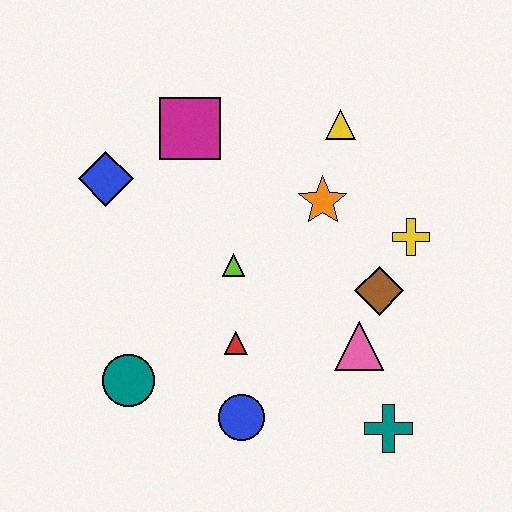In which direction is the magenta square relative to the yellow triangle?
The magenta square is to the left of the yellow triangle.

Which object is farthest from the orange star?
The teal circle is farthest from the orange star.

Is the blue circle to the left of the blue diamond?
No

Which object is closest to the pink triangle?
The brown diamond is closest to the pink triangle.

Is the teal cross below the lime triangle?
Yes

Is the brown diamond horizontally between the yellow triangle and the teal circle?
No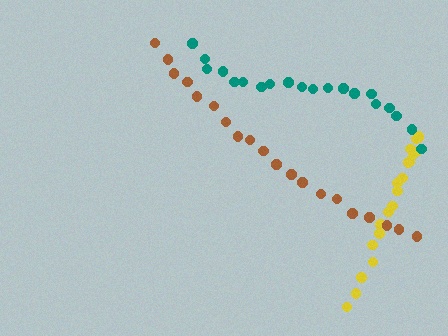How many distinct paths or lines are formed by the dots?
There are 3 distinct paths.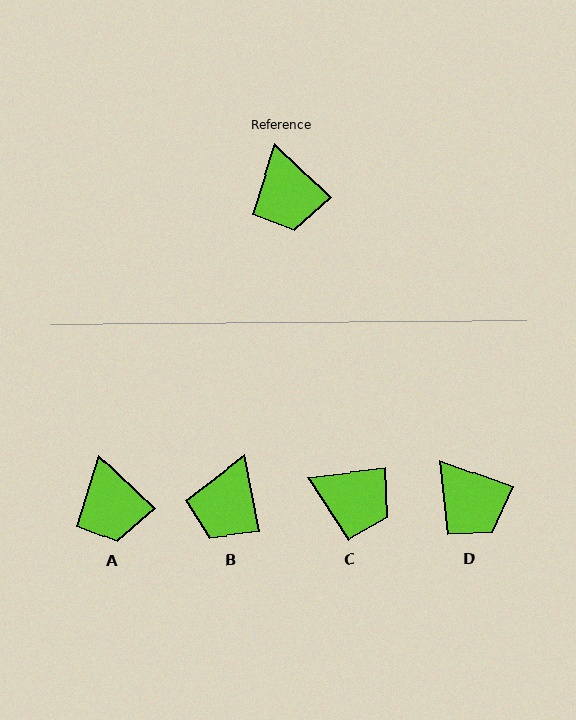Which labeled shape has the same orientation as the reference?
A.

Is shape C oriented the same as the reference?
No, it is off by about 51 degrees.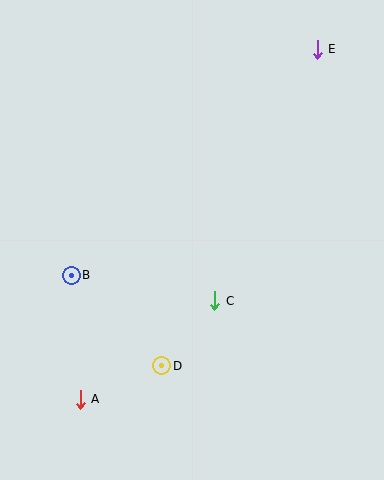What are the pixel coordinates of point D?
Point D is at (162, 366).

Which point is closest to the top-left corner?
Point B is closest to the top-left corner.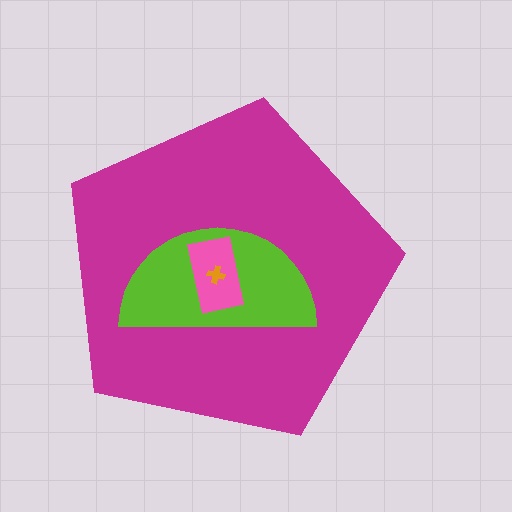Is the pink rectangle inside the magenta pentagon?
Yes.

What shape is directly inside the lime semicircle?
The pink rectangle.